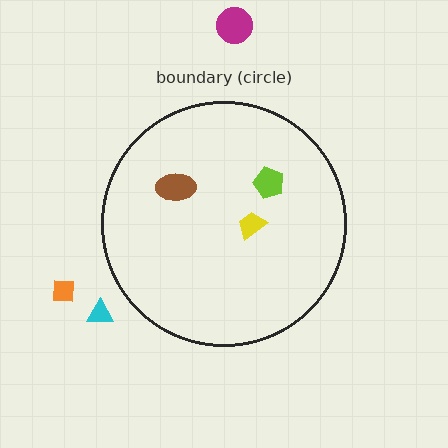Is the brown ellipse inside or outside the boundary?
Inside.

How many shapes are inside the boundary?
3 inside, 3 outside.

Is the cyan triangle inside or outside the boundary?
Outside.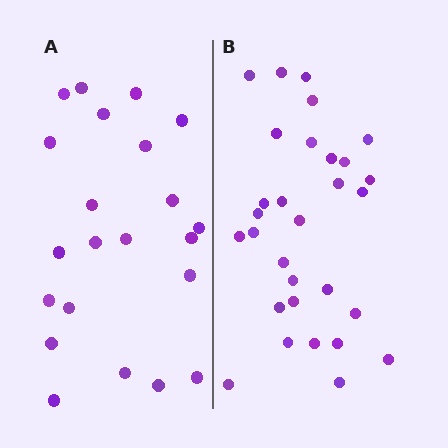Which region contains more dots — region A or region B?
Region B (the right region) has more dots.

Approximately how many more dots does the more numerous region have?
Region B has roughly 8 or so more dots than region A.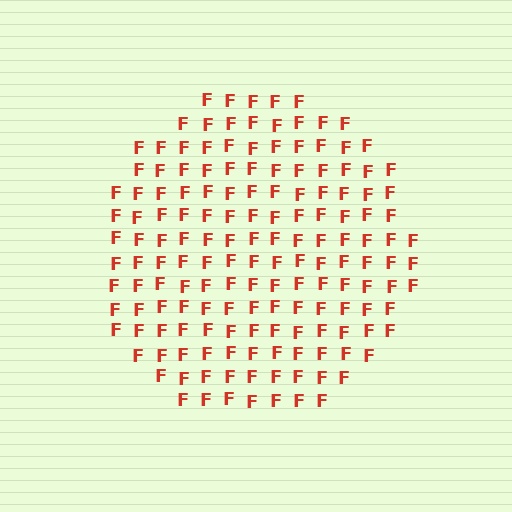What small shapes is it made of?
It is made of small letter F's.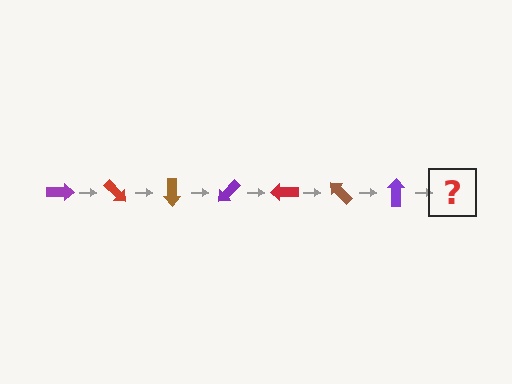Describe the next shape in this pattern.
It should be a red arrow, rotated 315 degrees from the start.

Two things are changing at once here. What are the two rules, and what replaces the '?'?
The two rules are that it rotates 45 degrees each step and the color cycles through purple, red, and brown. The '?' should be a red arrow, rotated 315 degrees from the start.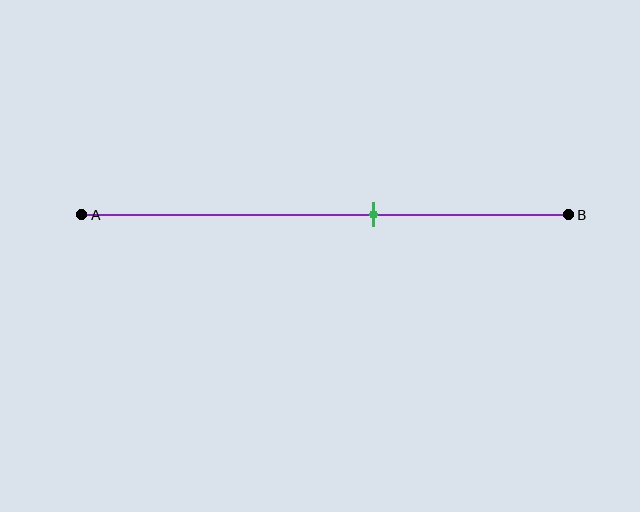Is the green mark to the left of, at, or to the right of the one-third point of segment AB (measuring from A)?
The green mark is to the right of the one-third point of segment AB.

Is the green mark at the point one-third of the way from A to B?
No, the mark is at about 60% from A, not at the 33% one-third point.